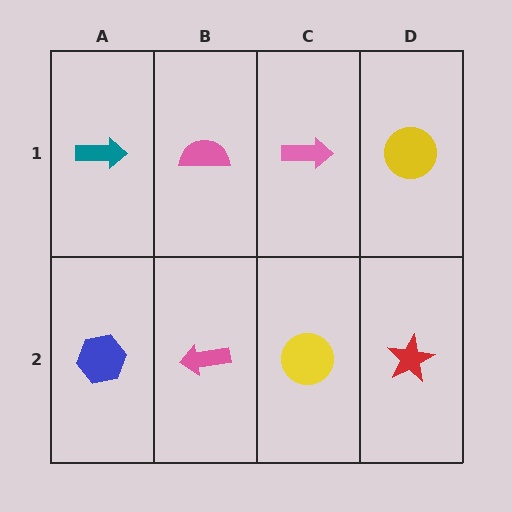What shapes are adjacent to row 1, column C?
A yellow circle (row 2, column C), a pink semicircle (row 1, column B), a yellow circle (row 1, column D).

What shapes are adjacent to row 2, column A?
A teal arrow (row 1, column A), a pink arrow (row 2, column B).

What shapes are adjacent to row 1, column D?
A red star (row 2, column D), a pink arrow (row 1, column C).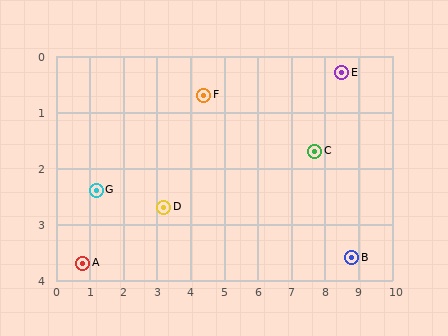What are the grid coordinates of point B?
Point B is at approximately (8.8, 3.6).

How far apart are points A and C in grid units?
Points A and C are about 7.2 grid units apart.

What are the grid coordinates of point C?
Point C is at approximately (7.7, 1.7).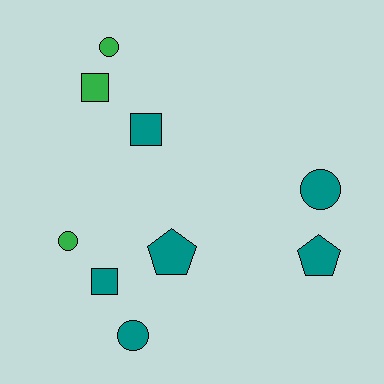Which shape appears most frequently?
Circle, with 4 objects.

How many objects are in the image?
There are 9 objects.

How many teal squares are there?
There are 2 teal squares.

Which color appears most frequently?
Teal, with 6 objects.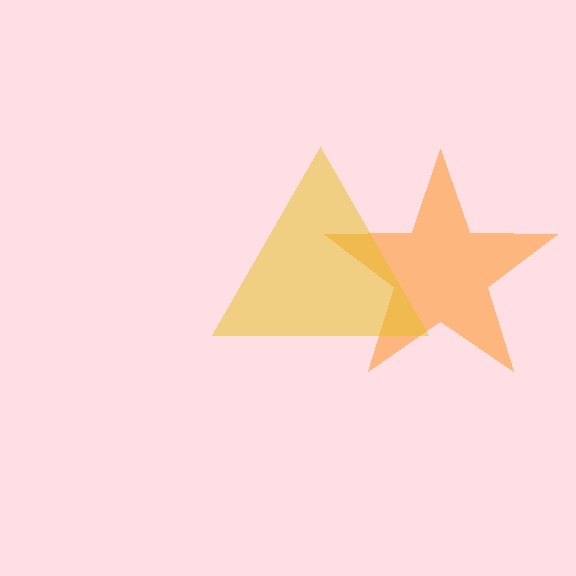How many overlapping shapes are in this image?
There are 2 overlapping shapes in the image.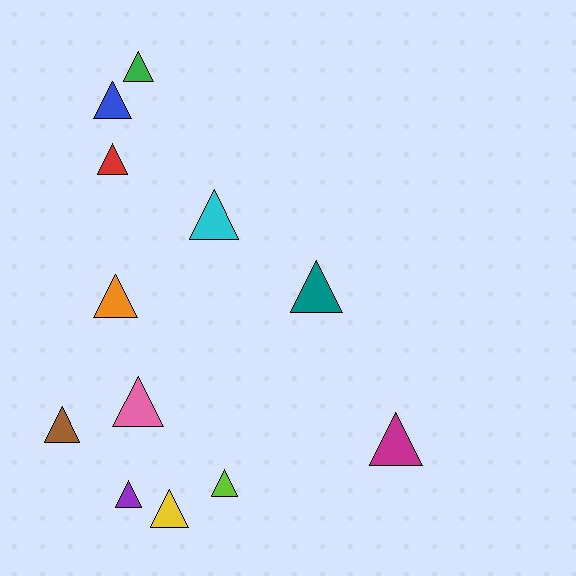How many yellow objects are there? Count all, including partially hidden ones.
There is 1 yellow object.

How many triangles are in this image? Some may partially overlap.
There are 12 triangles.